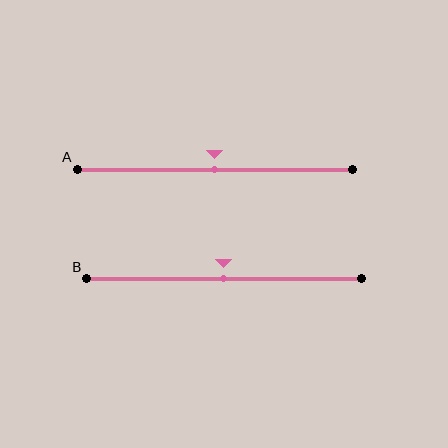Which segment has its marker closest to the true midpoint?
Segment A has its marker closest to the true midpoint.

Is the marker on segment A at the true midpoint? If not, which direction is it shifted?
Yes, the marker on segment A is at the true midpoint.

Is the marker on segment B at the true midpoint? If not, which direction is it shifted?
Yes, the marker on segment B is at the true midpoint.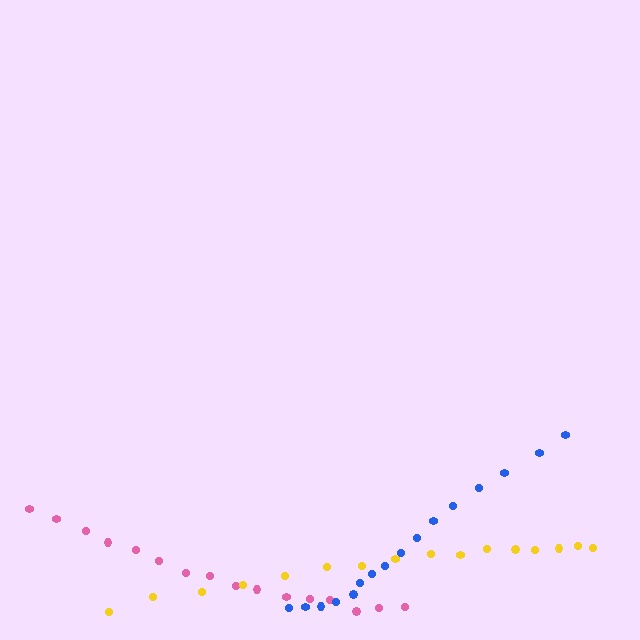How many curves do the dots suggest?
There are 3 distinct paths.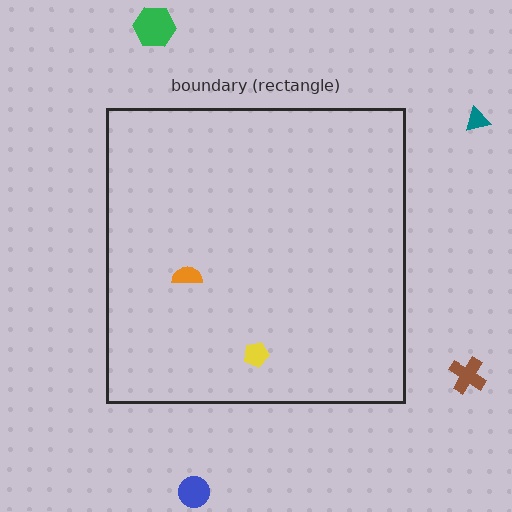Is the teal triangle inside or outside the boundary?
Outside.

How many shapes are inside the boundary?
2 inside, 4 outside.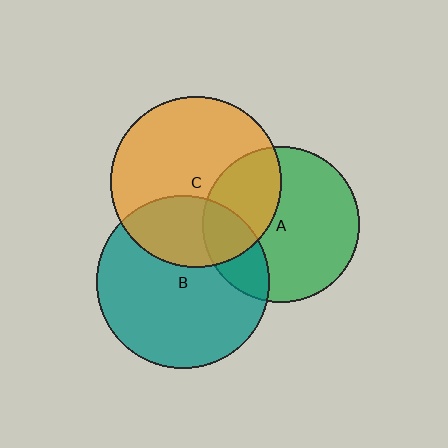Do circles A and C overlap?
Yes.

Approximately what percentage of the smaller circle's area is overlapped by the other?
Approximately 35%.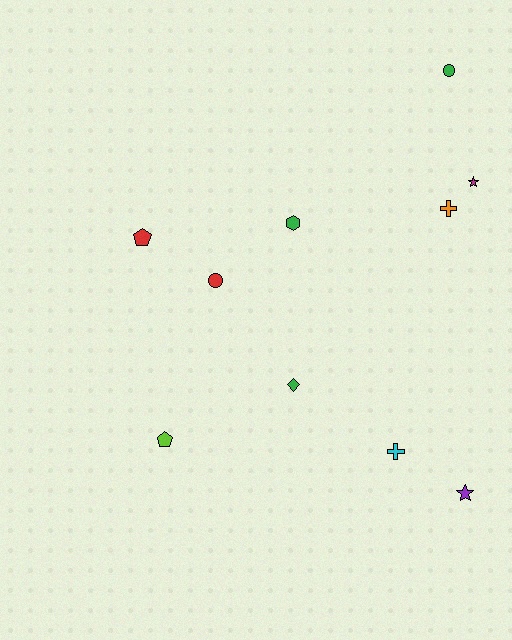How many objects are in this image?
There are 10 objects.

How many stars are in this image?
There are 2 stars.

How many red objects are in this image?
There are 2 red objects.